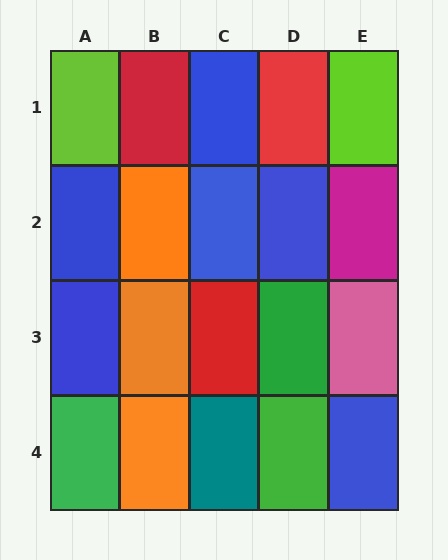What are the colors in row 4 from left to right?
Green, orange, teal, green, blue.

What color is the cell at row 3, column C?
Red.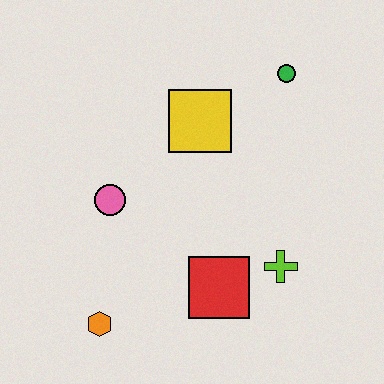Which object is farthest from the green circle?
The orange hexagon is farthest from the green circle.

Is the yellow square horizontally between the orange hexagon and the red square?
Yes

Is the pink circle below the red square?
No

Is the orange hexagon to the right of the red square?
No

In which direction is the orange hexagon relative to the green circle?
The orange hexagon is below the green circle.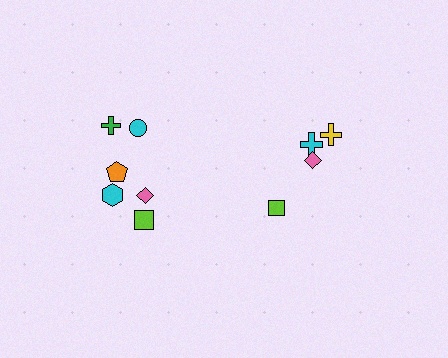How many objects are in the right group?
There are 4 objects.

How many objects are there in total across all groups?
There are 10 objects.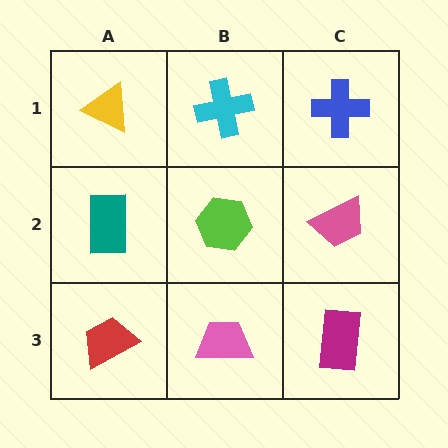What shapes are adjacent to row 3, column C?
A pink trapezoid (row 2, column C), a pink trapezoid (row 3, column B).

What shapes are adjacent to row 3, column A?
A teal rectangle (row 2, column A), a pink trapezoid (row 3, column B).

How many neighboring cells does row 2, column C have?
3.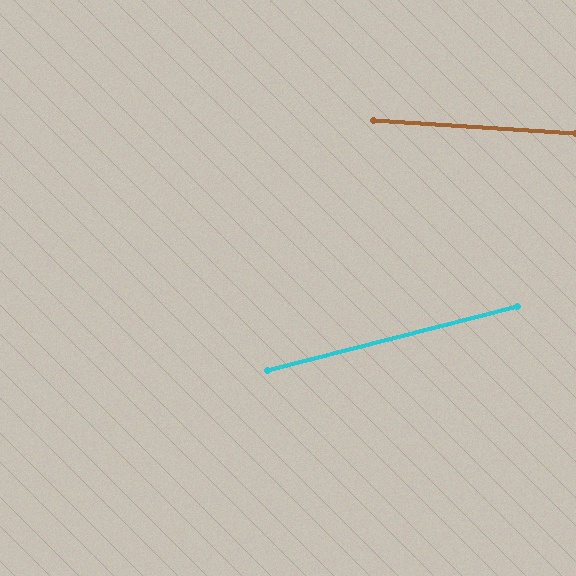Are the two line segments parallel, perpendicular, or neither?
Neither parallel nor perpendicular — they differ by about 18°.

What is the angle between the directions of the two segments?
Approximately 18 degrees.